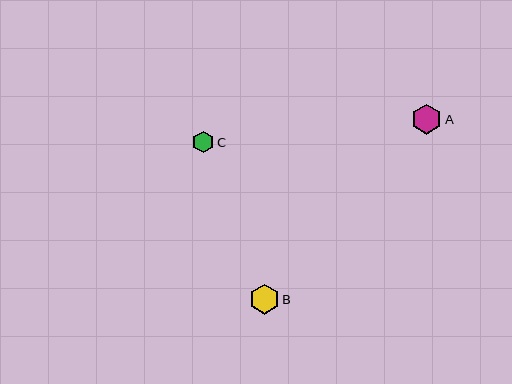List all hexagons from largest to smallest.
From largest to smallest: A, B, C.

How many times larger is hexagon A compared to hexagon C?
Hexagon A is approximately 1.4 times the size of hexagon C.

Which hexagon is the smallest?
Hexagon C is the smallest with a size of approximately 22 pixels.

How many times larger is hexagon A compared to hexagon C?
Hexagon A is approximately 1.4 times the size of hexagon C.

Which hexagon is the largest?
Hexagon A is the largest with a size of approximately 30 pixels.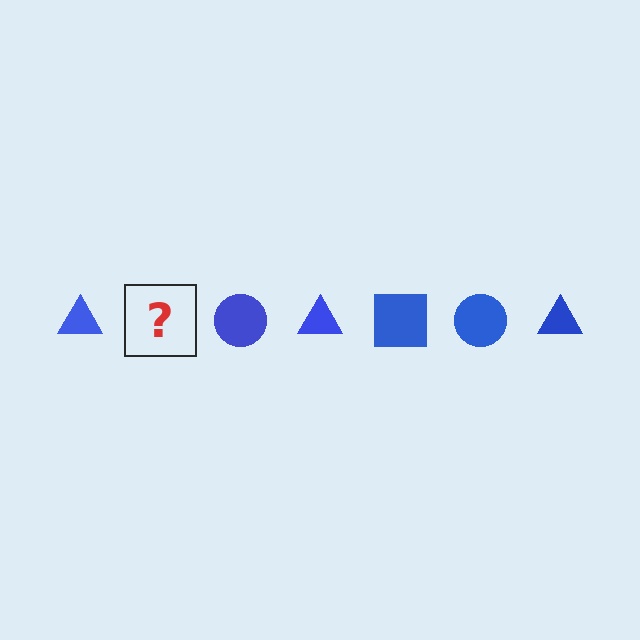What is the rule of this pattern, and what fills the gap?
The rule is that the pattern cycles through triangle, square, circle shapes in blue. The gap should be filled with a blue square.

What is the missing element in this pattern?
The missing element is a blue square.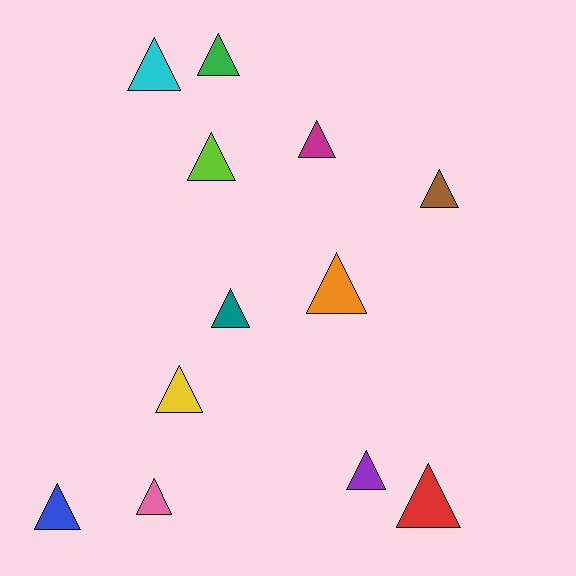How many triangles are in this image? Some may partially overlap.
There are 12 triangles.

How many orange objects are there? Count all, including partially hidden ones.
There is 1 orange object.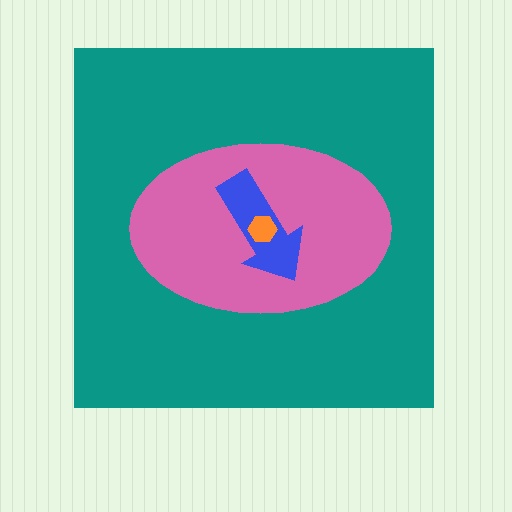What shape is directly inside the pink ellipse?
The blue arrow.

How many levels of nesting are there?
4.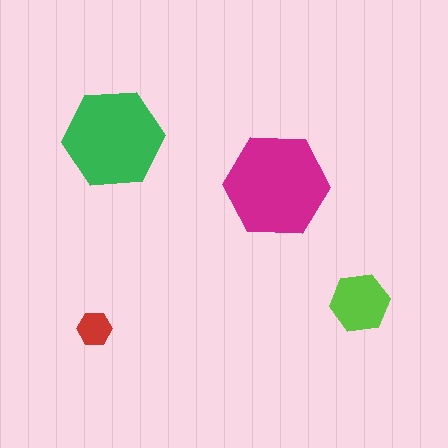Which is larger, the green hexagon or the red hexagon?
The green one.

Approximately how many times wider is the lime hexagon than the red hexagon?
About 1.5 times wider.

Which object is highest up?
The green hexagon is topmost.